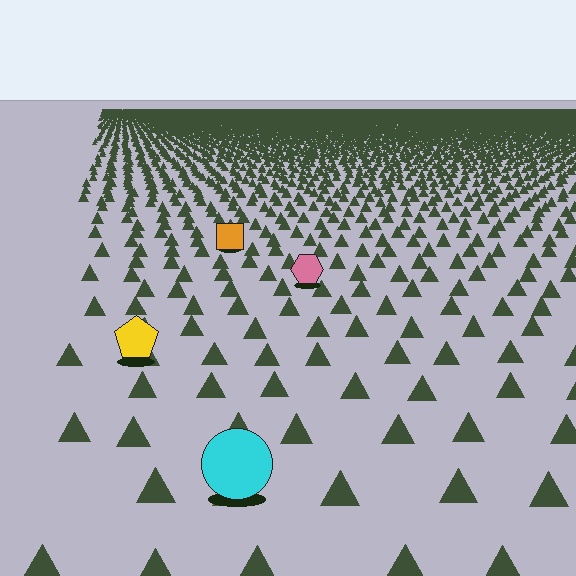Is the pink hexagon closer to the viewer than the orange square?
Yes. The pink hexagon is closer — you can tell from the texture gradient: the ground texture is coarser near it.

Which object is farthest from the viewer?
The orange square is farthest from the viewer. It appears smaller and the ground texture around it is denser.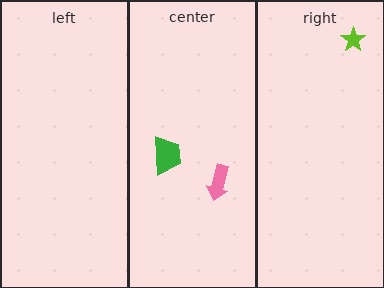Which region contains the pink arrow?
The center region.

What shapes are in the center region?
The pink arrow, the green trapezoid.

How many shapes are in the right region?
1.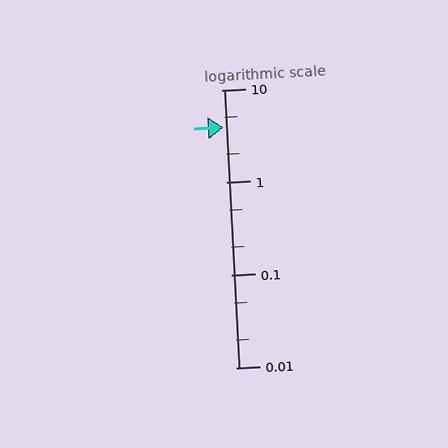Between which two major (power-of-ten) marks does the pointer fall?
The pointer is between 1 and 10.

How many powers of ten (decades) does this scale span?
The scale spans 3 decades, from 0.01 to 10.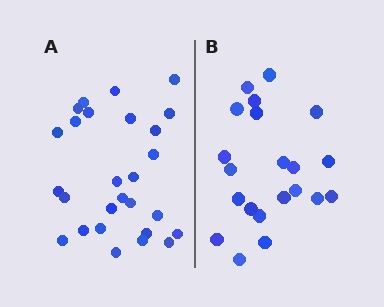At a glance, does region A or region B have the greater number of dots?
Region A (the left region) has more dots.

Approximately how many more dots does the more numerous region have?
Region A has about 6 more dots than region B.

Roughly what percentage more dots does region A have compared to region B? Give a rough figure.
About 30% more.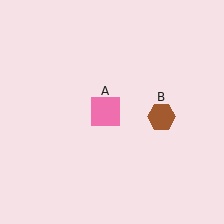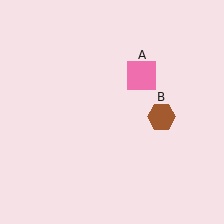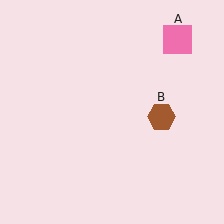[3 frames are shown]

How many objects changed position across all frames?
1 object changed position: pink square (object A).